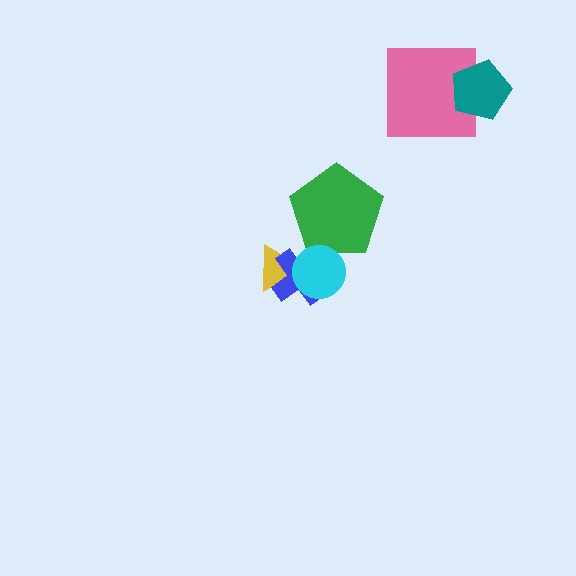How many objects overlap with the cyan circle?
3 objects overlap with the cyan circle.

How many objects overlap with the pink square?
1 object overlaps with the pink square.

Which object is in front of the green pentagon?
The cyan circle is in front of the green pentagon.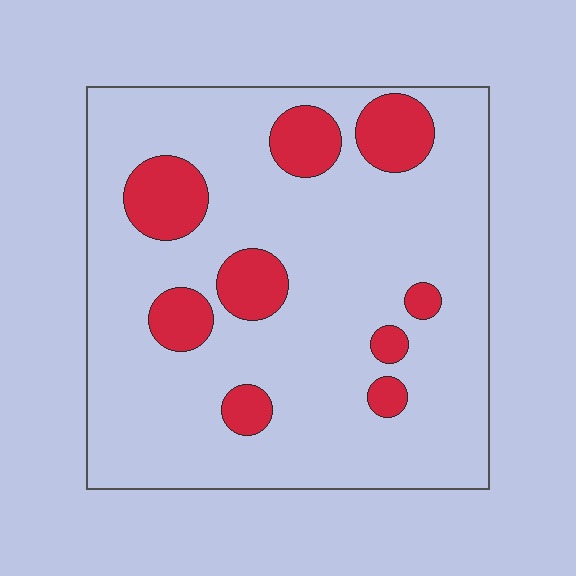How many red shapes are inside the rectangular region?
9.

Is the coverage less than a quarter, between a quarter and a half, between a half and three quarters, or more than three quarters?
Less than a quarter.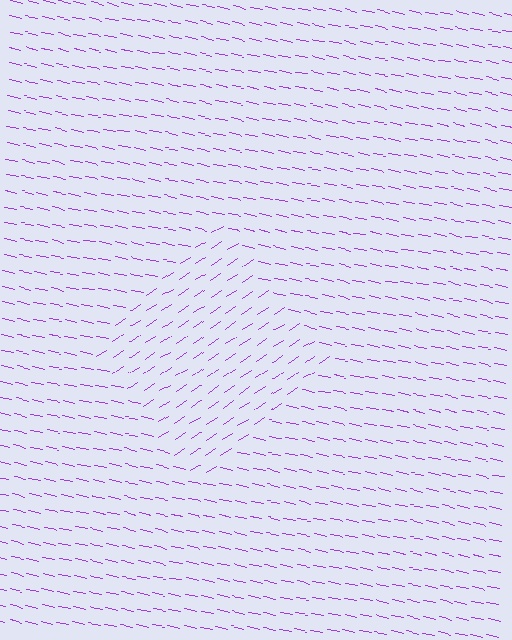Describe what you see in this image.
The image is filled with small purple line segments. A diamond region in the image has lines oriented differently from the surrounding lines, creating a visible texture boundary.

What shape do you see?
I see a diamond.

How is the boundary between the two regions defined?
The boundary is defined purely by a change in line orientation (approximately 45 degrees difference). All lines are the same color and thickness.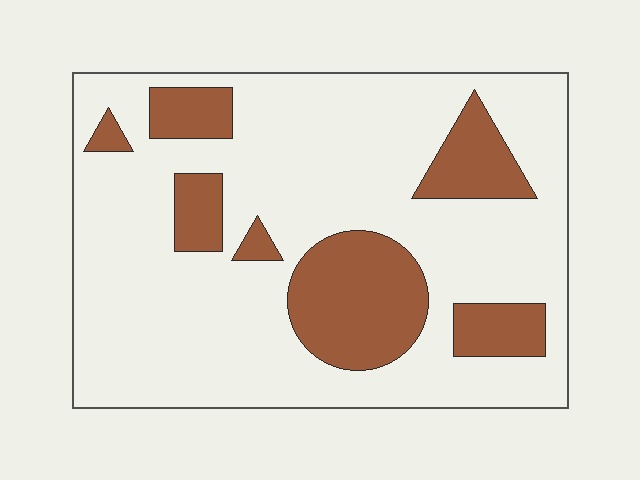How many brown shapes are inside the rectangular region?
7.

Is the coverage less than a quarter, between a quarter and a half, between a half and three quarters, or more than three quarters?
Less than a quarter.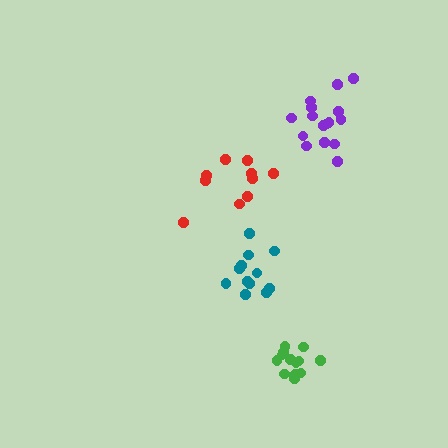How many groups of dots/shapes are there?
There are 4 groups.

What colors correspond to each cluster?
The clusters are colored: red, purple, green, teal.